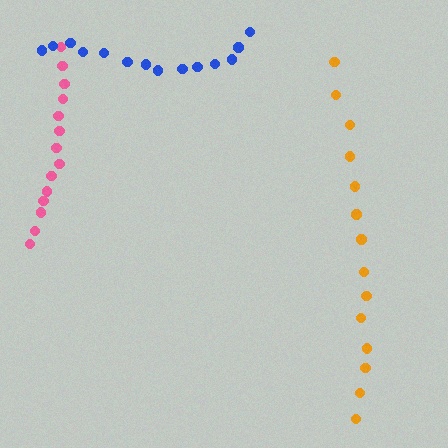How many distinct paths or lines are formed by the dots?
There are 3 distinct paths.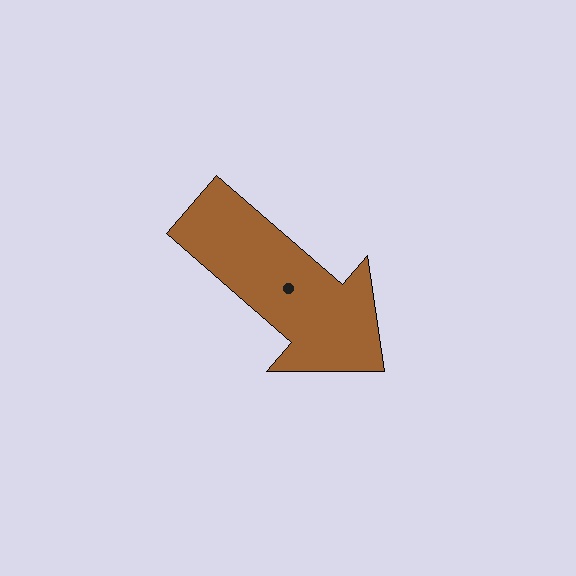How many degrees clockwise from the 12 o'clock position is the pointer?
Approximately 131 degrees.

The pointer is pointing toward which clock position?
Roughly 4 o'clock.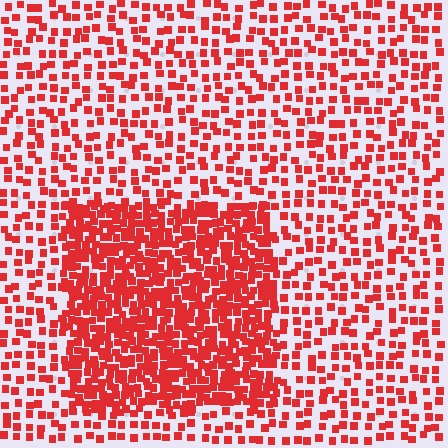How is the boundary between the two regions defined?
The boundary is defined by a change in element density (approximately 2.4x ratio). All elements are the same color, size, and shape.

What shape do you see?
I see a rectangle.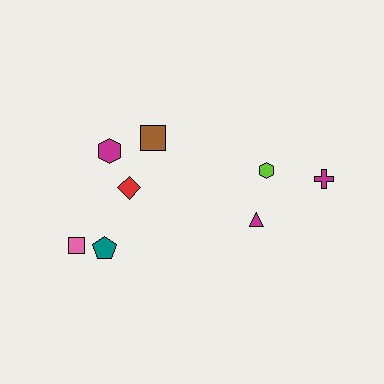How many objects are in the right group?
There are 3 objects.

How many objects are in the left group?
There are 5 objects.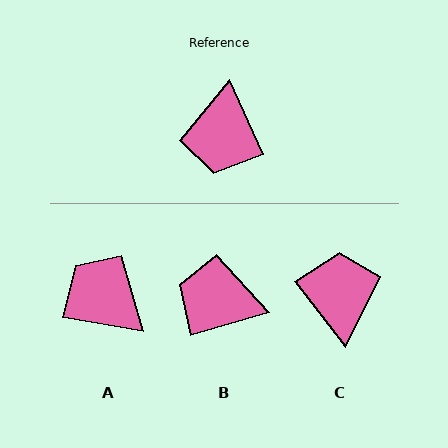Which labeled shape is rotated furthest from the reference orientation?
C, about 167 degrees away.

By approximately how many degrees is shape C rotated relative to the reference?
Approximately 167 degrees clockwise.